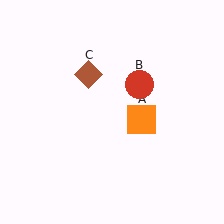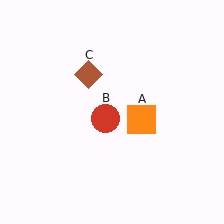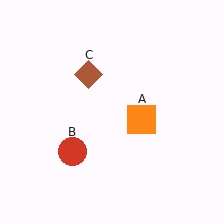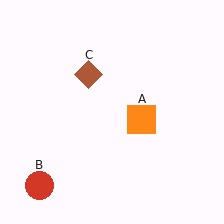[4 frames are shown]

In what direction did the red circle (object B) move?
The red circle (object B) moved down and to the left.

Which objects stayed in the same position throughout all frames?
Orange square (object A) and brown diamond (object C) remained stationary.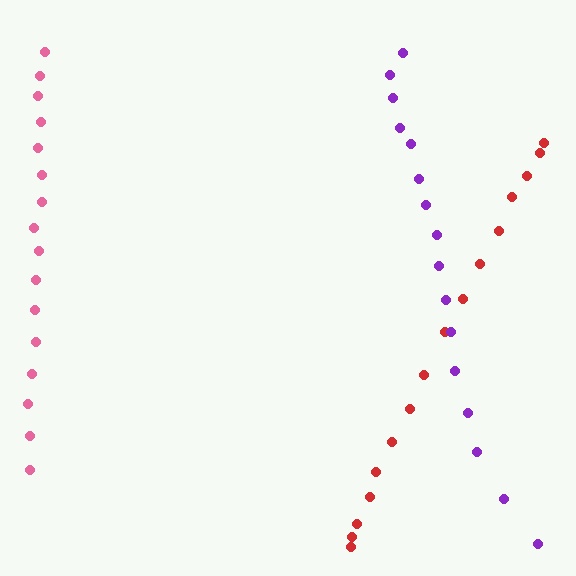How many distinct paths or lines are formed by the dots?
There are 3 distinct paths.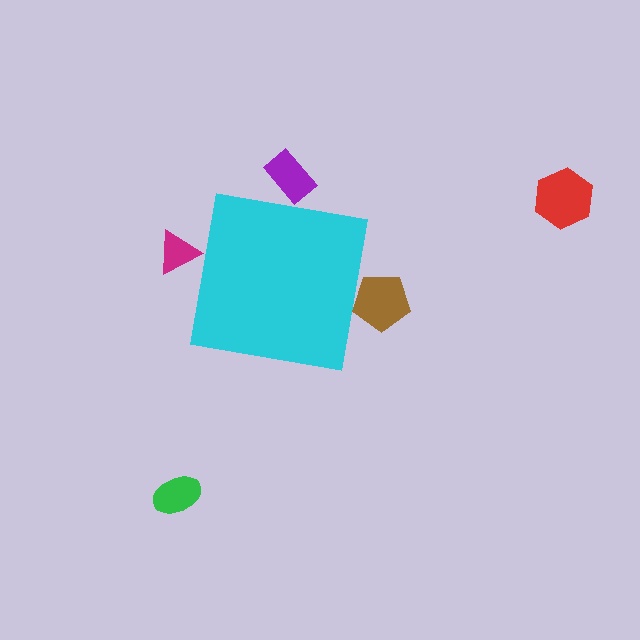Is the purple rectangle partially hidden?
Yes, the purple rectangle is partially hidden behind the cyan square.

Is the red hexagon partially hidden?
No, the red hexagon is fully visible.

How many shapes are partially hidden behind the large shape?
3 shapes are partially hidden.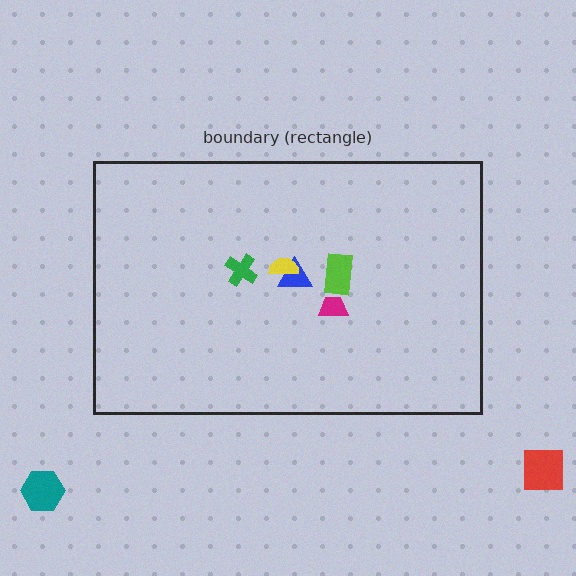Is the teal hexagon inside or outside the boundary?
Outside.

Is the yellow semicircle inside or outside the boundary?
Inside.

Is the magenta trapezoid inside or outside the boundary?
Inside.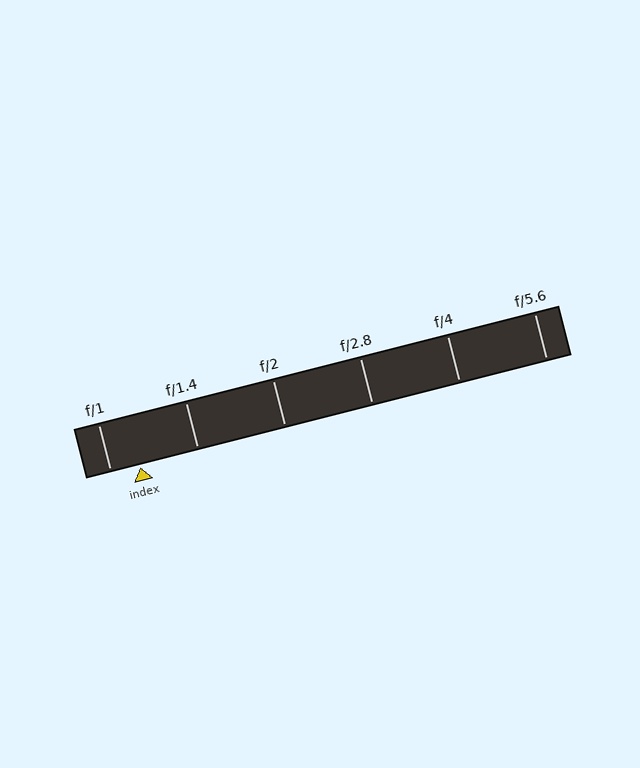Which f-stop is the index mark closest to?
The index mark is closest to f/1.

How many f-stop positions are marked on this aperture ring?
There are 6 f-stop positions marked.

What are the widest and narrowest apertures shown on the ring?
The widest aperture shown is f/1 and the narrowest is f/5.6.